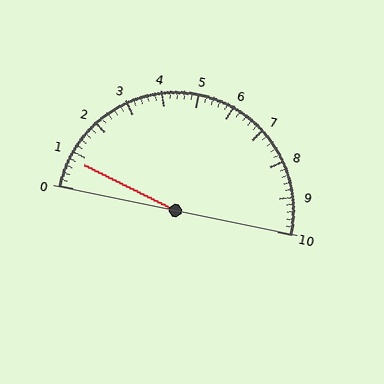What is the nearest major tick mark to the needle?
The nearest major tick mark is 1.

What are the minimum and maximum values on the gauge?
The gauge ranges from 0 to 10.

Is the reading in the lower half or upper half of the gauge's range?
The reading is in the lower half of the range (0 to 10).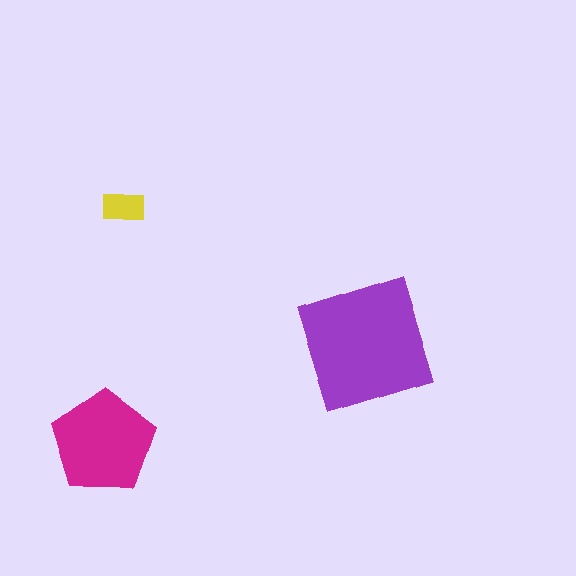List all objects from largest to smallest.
The purple square, the magenta pentagon, the yellow rectangle.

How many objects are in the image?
There are 3 objects in the image.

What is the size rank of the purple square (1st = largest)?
1st.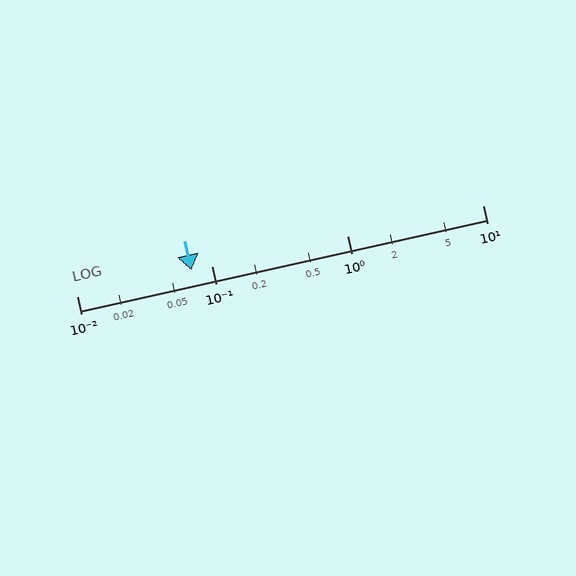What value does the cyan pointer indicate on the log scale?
The pointer indicates approximately 0.07.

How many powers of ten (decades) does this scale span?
The scale spans 3 decades, from 0.01 to 10.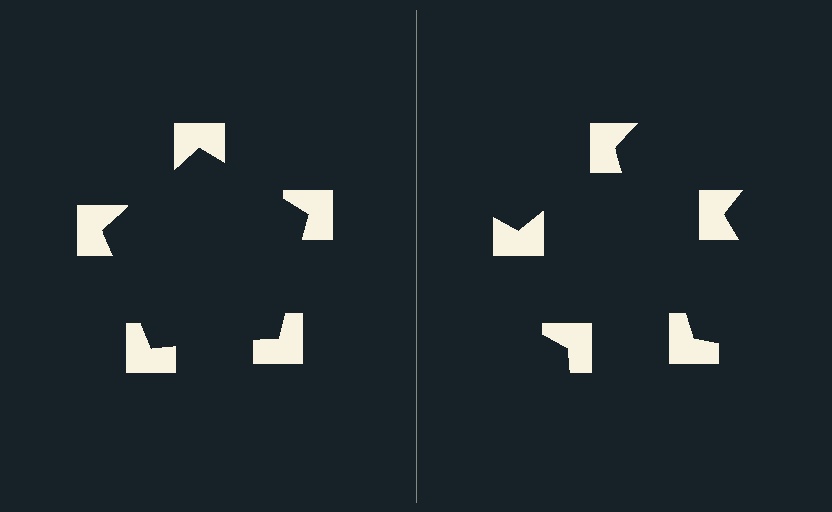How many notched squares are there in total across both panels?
10 — 5 on each side.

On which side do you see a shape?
An illusory pentagon appears on the left side. On the right side the wedge cuts are rotated, so no coherent shape forms.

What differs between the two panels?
The notched squares are positioned identically on both sides; only the wedge orientations differ. On the left they align to a pentagon; on the right they are misaligned.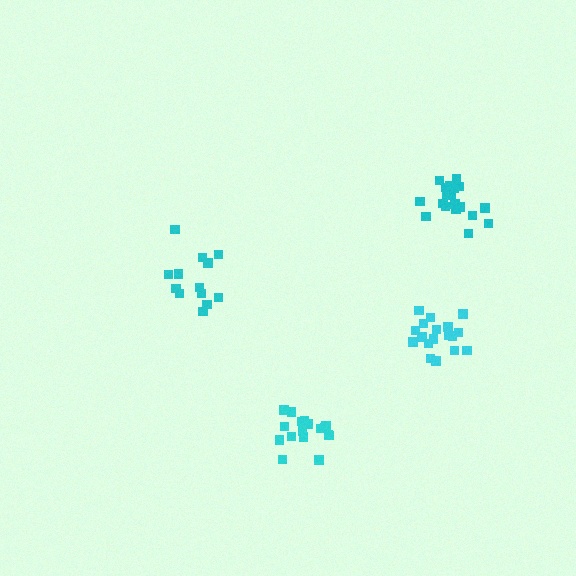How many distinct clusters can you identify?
There are 4 distinct clusters.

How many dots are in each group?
Group 1: 13 dots, Group 2: 18 dots, Group 3: 18 dots, Group 4: 19 dots (68 total).